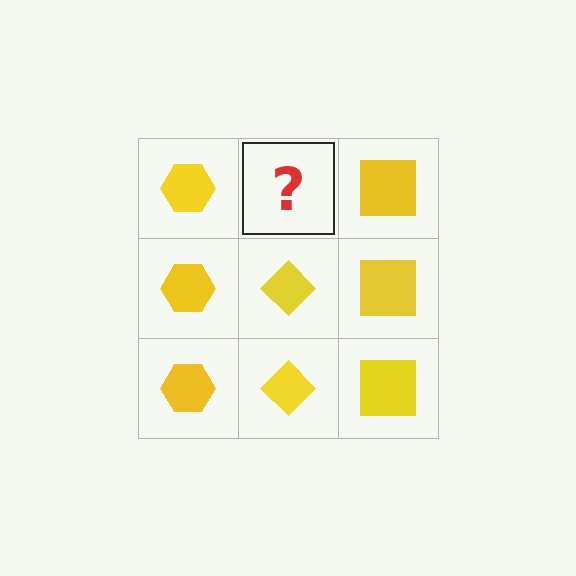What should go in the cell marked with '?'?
The missing cell should contain a yellow diamond.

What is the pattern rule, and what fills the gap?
The rule is that each column has a consistent shape. The gap should be filled with a yellow diamond.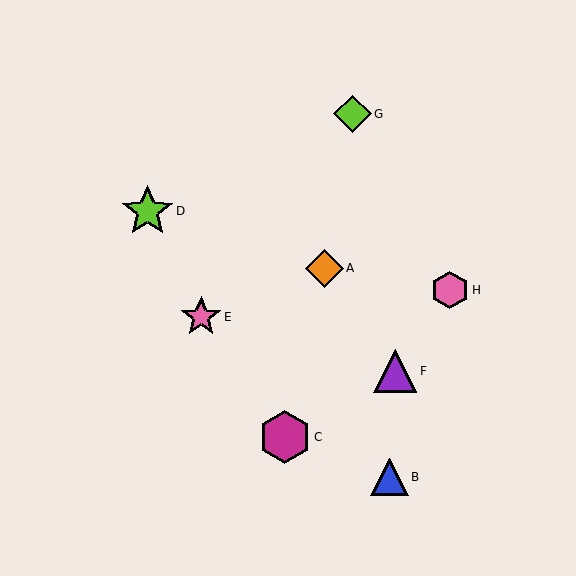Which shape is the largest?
The magenta hexagon (labeled C) is the largest.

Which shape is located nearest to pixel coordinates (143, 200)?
The lime star (labeled D) at (147, 211) is nearest to that location.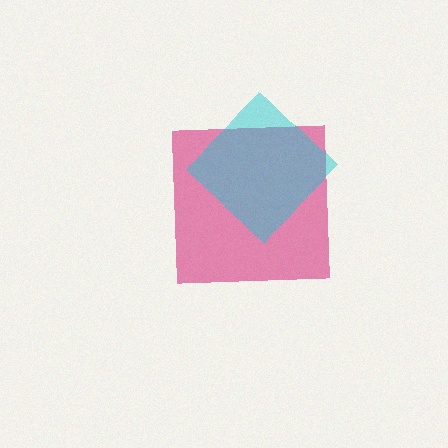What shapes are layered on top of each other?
The layered shapes are: a magenta square, a cyan diamond.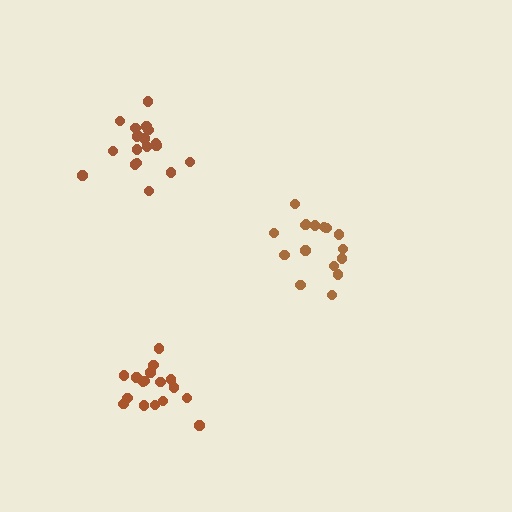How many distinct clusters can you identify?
There are 3 distinct clusters.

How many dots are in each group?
Group 1: 19 dots, Group 2: 16 dots, Group 3: 17 dots (52 total).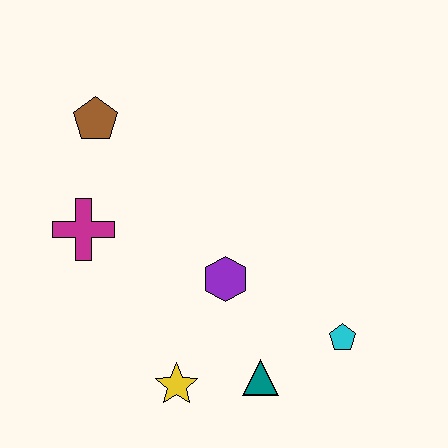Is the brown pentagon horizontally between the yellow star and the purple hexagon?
No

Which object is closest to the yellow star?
The teal triangle is closest to the yellow star.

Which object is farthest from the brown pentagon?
The cyan pentagon is farthest from the brown pentagon.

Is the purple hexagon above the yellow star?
Yes